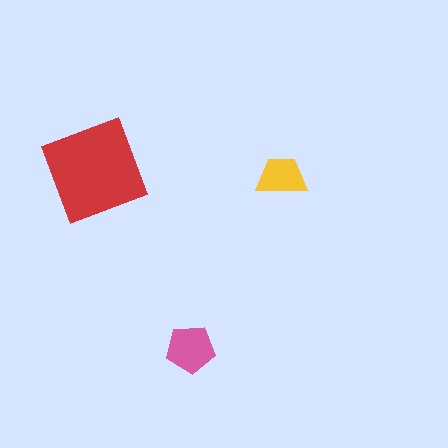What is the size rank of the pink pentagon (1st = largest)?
2nd.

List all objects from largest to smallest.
The red square, the pink pentagon, the yellow trapezoid.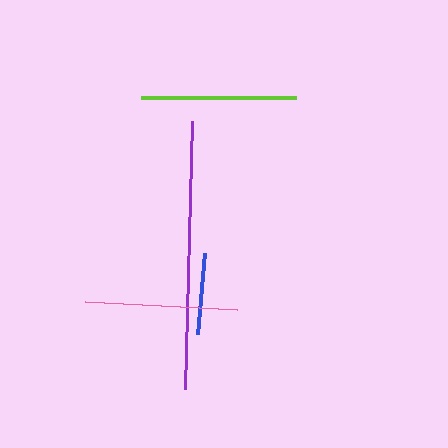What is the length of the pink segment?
The pink segment is approximately 153 pixels long.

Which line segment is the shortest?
The blue line is the shortest at approximately 82 pixels.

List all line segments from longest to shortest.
From longest to shortest: purple, lime, pink, blue.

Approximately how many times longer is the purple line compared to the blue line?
The purple line is approximately 3.3 times the length of the blue line.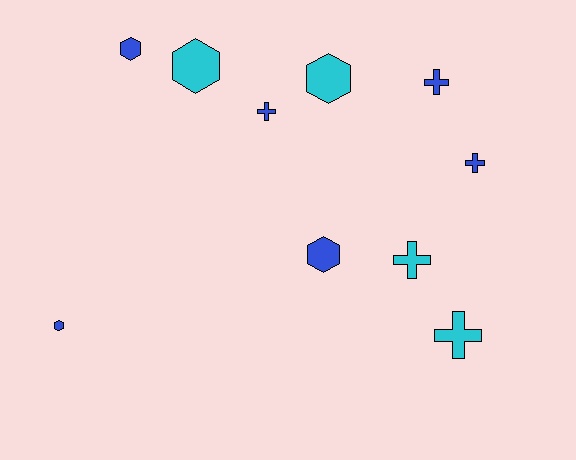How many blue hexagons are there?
There are 3 blue hexagons.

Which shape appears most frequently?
Hexagon, with 5 objects.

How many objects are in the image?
There are 10 objects.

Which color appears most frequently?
Blue, with 6 objects.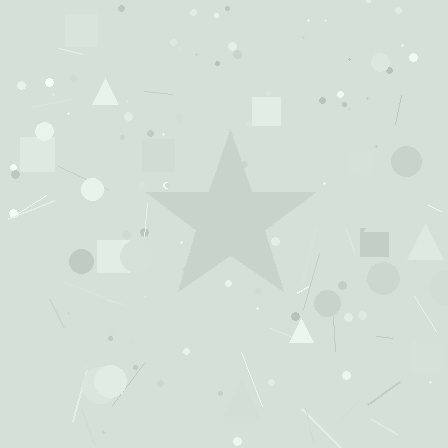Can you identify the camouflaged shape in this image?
The camouflaged shape is a star.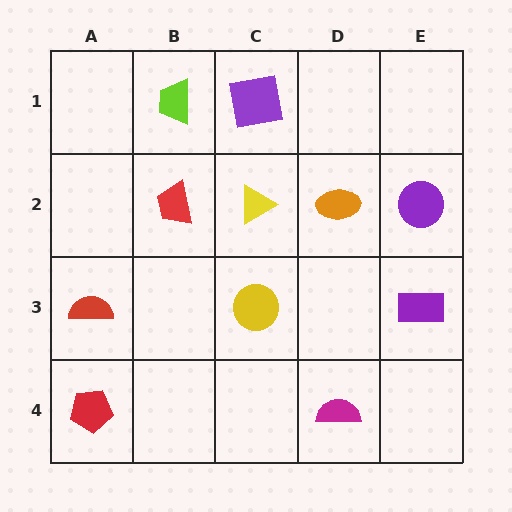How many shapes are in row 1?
2 shapes.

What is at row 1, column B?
A lime trapezoid.